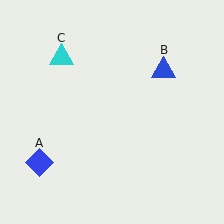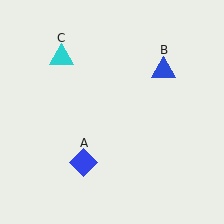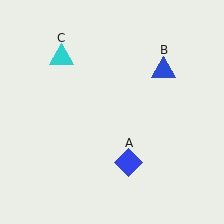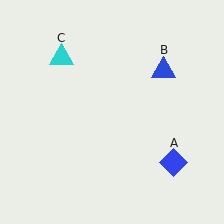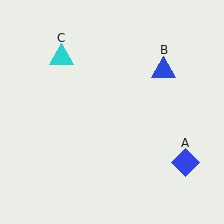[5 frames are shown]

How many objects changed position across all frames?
1 object changed position: blue diamond (object A).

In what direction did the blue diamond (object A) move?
The blue diamond (object A) moved right.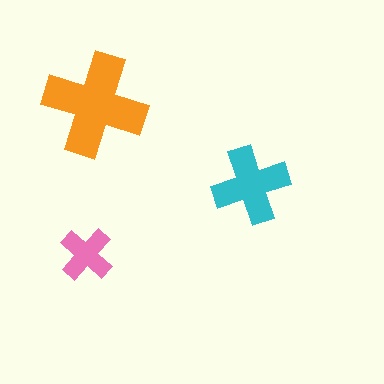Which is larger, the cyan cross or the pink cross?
The cyan one.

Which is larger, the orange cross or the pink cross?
The orange one.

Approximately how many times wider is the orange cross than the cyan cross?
About 1.5 times wider.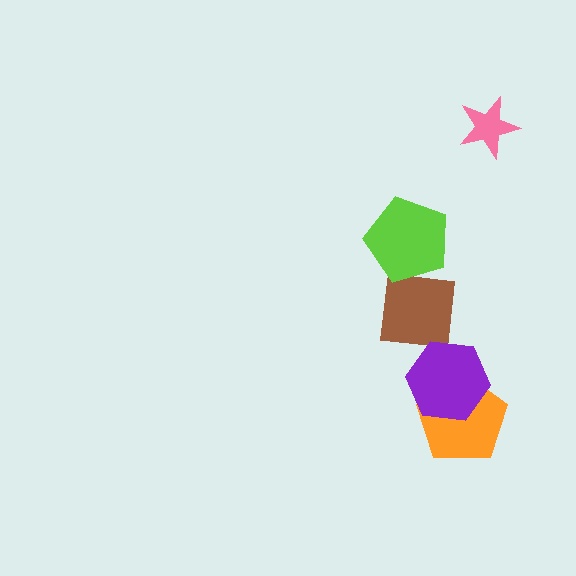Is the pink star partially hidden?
No, no other shape covers it.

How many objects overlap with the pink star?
0 objects overlap with the pink star.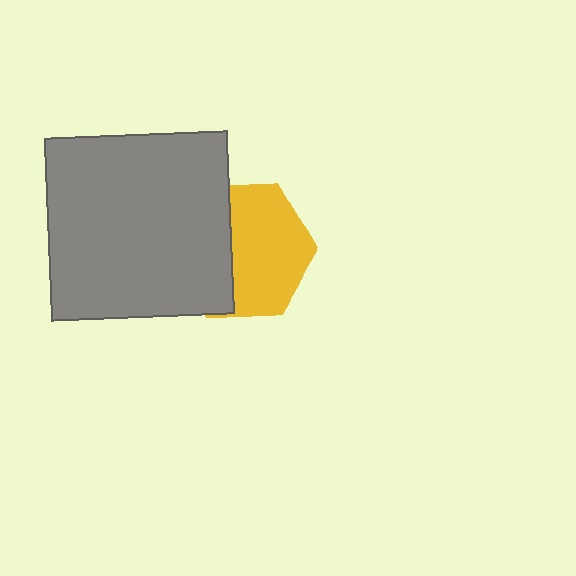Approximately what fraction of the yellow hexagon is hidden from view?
Roughly 41% of the yellow hexagon is hidden behind the gray square.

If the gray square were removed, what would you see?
You would see the complete yellow hexagon.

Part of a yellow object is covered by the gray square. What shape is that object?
It is a hexagon.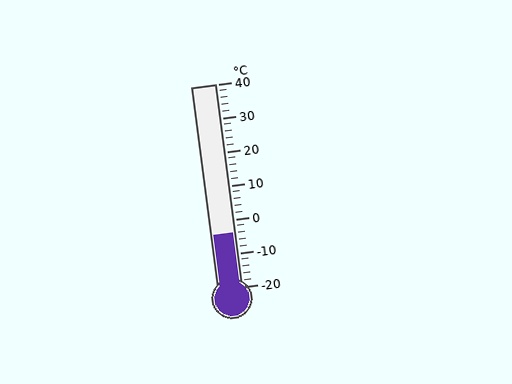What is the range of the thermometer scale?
The thermometer scale ranges from -20°C to 40°C.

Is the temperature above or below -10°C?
The temperature is above -10°C.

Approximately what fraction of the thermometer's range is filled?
The thermometer is filled to approximately 25% of its range.